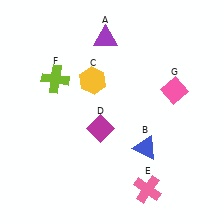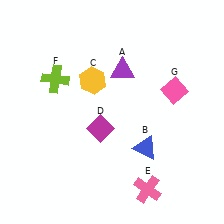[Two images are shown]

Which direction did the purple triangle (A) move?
The purple triangle (A) moved down.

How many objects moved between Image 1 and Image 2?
1 object moved between the two images.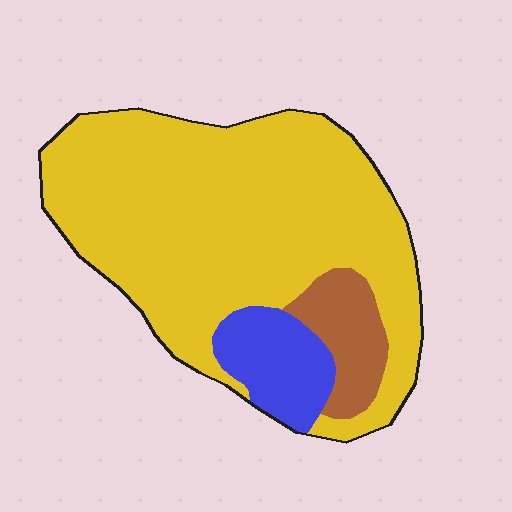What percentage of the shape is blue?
Blue takes up less than a quarter of the shape.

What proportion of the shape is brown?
Brown covers roughly 10% of the shape.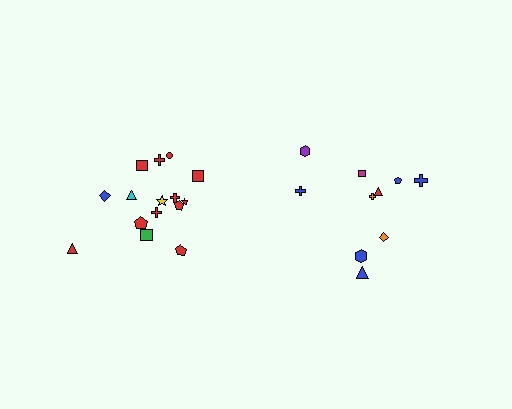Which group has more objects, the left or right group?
The left group.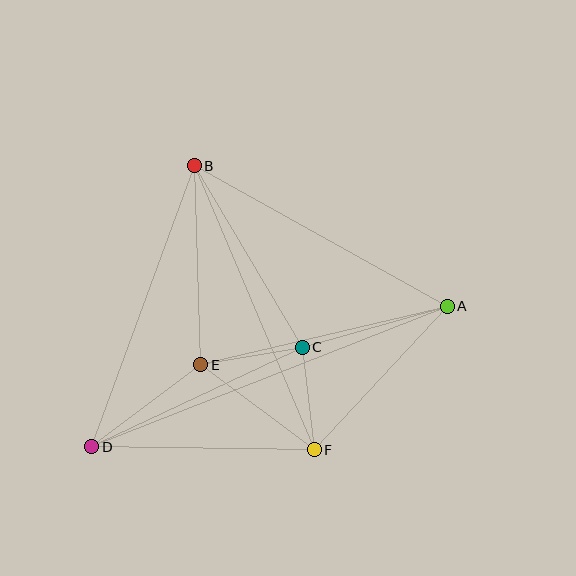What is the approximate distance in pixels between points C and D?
The distance between C and D is approximately 233 pixels.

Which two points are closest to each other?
Points C and E are closest to each other.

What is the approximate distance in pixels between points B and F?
The distance between B and F is approximately 308 pixels.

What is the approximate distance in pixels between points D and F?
The distance between D and F is approximately 223 pixels.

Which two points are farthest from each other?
Points A and D are farthest from each other.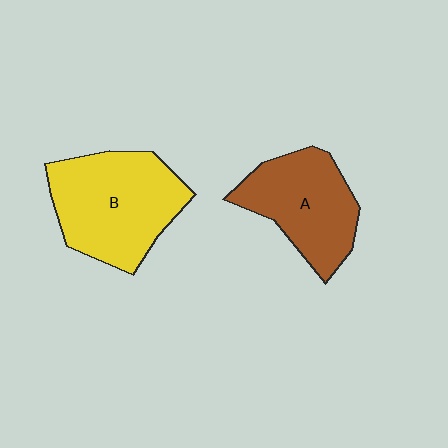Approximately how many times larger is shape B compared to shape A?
Approximately 1.3 times.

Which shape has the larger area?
Shape B (yellow).